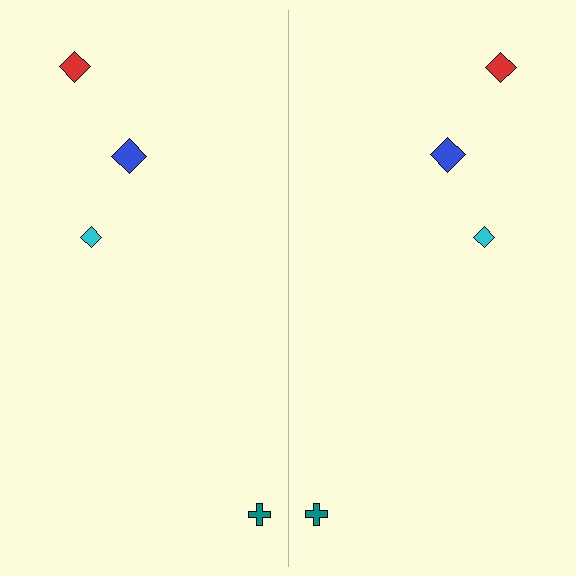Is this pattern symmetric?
Yes, this pattern has bilateral (reflection) symmetry.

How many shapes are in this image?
There are 8 shapes in this image.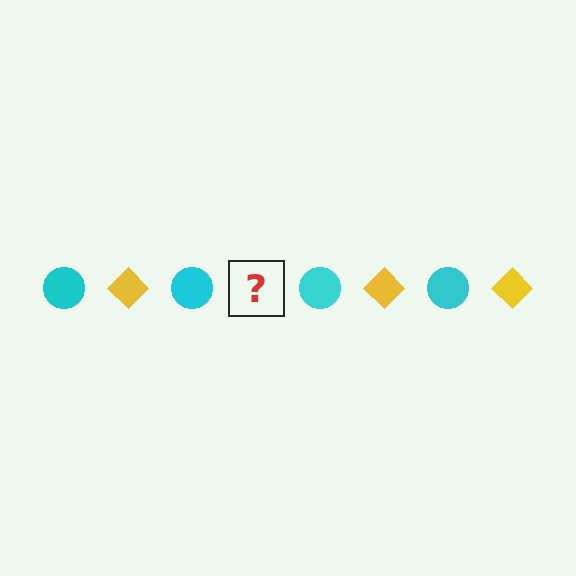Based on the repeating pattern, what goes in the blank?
The blank should be a yellow diamond.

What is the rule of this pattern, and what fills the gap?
The rule is that the pattern alternates between cyan circle and yellow diamond. The gap should be filled with a yellow diamond.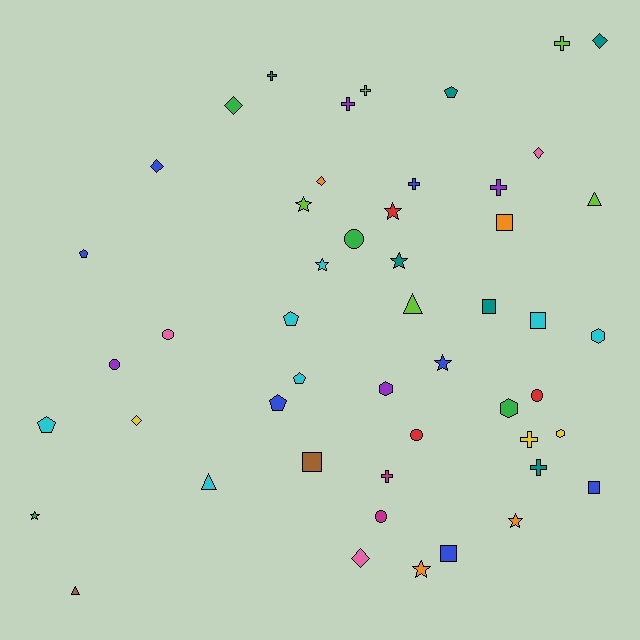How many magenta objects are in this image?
There are 2 magenta objects.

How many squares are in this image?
There are 6 squares.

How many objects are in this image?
There are 50 objects.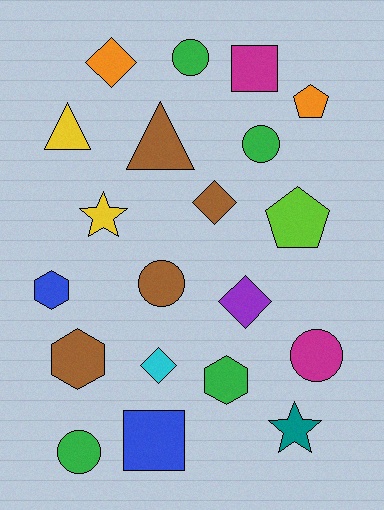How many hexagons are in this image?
There are 3 hexagons.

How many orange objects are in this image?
There are 2 orange objects.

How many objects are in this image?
There are 20 objects.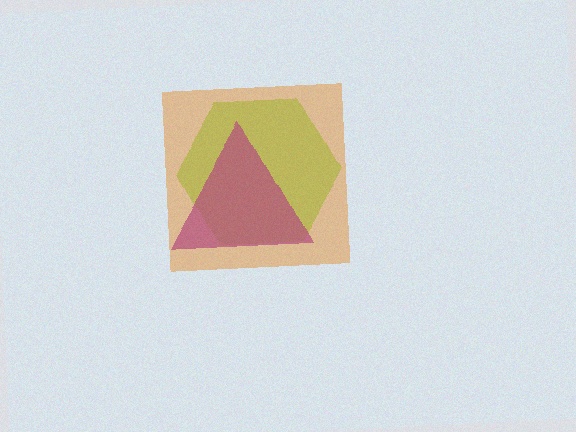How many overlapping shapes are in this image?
There are 3 overlapping shapes in the image.